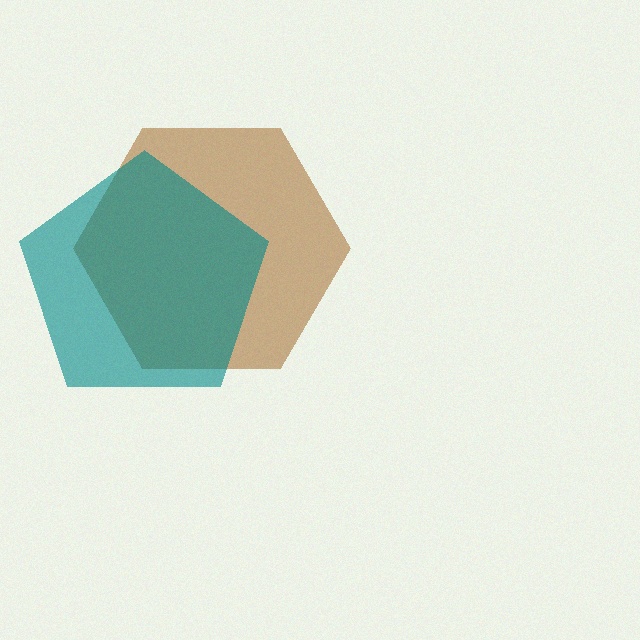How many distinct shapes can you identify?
There are 2 distinct shapes: a brown hexagon, a teal pentagon.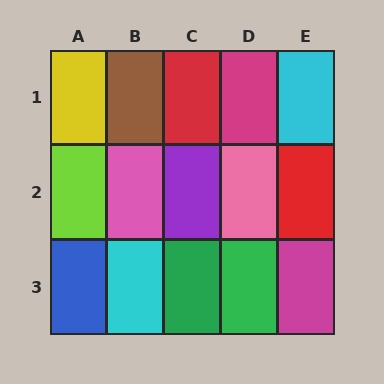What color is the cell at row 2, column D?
Pink.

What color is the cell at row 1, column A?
Yellow.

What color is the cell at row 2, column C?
Purple.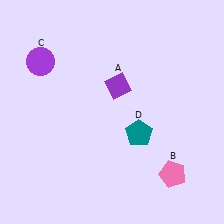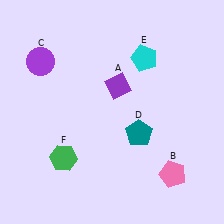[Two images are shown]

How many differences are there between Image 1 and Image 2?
There are 2 differences between the two images.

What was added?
A cyan pentagon (E), a green hexagon (F) were added in Image 2.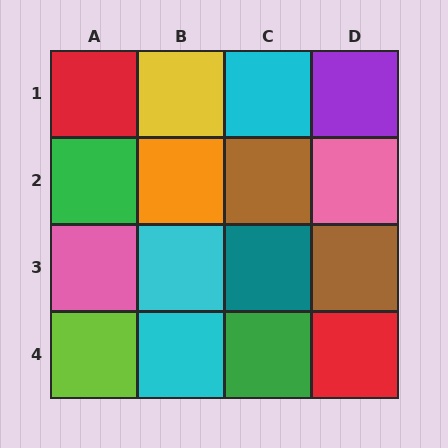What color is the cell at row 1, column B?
Yellow.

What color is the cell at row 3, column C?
Teal.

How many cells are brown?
2 cells are brown.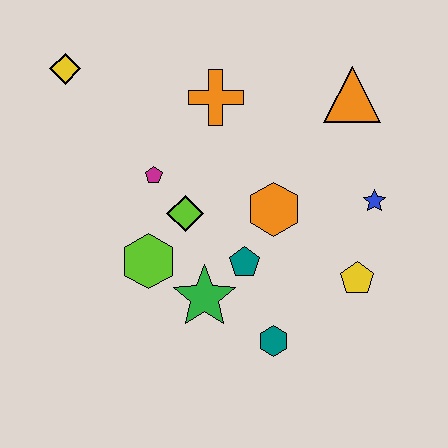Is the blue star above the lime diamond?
Yes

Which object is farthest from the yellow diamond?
The yellow pentagon is farthest from the yellow diamond.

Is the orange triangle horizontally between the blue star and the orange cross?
Yes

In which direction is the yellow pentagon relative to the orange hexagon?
The yellow pentagon is to the right of the orange hexagon.